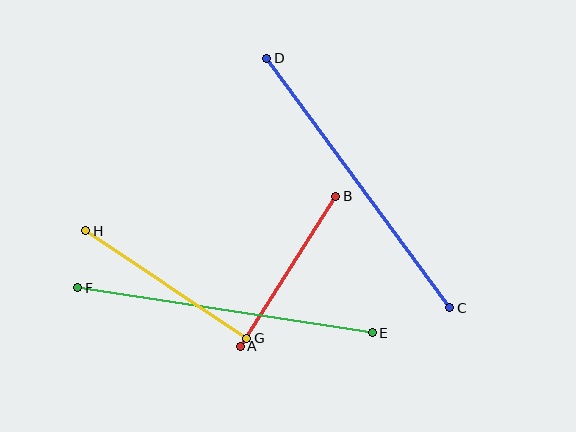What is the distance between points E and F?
The distance is approximately 298 pixels.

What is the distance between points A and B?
The distance is approximately 178 pixels.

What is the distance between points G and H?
The distance is approximately 194 pixels.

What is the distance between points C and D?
The distance is approximately 309 pixels.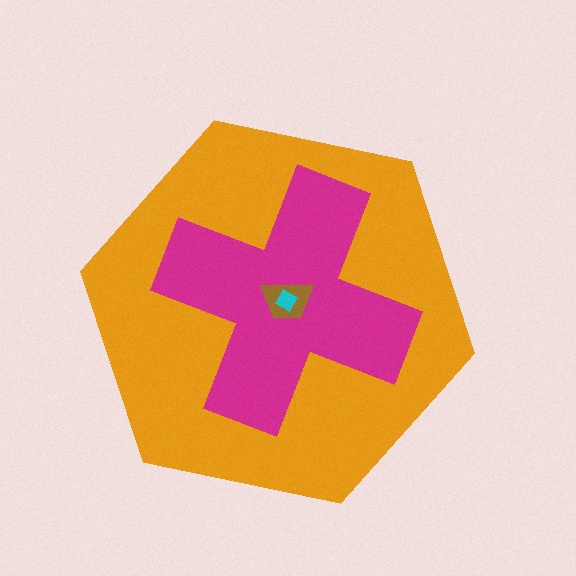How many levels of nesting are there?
4.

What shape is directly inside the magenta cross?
The brown trapezoid.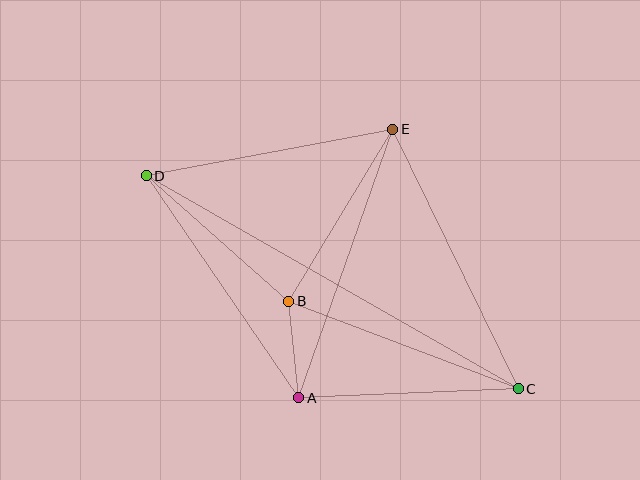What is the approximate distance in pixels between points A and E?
The distance between A and E is approximately 284 pixels.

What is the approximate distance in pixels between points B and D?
The distance between B and D is approximately 190 pixels.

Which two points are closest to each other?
Points A and B are closest to each other.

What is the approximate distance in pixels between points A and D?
The distance between A and D is approximately 269 pixels.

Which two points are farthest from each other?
Points C and D are farthest from each other.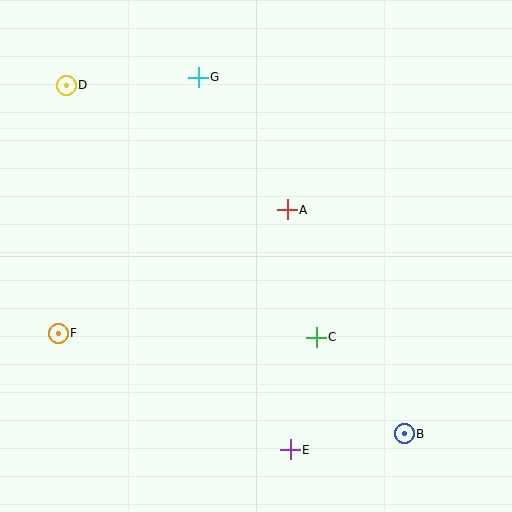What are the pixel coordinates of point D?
Point D is at (66, 85).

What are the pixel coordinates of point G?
Point G is at (198, 77).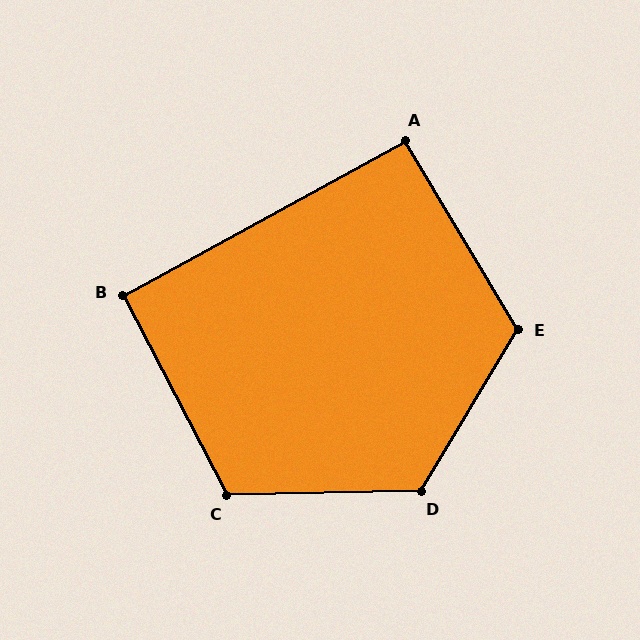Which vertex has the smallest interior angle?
B, at approximately 91 degrees.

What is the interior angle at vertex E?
Approximately 118 degrees (obtuse).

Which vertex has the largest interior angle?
D, at approximately 122 degrees.